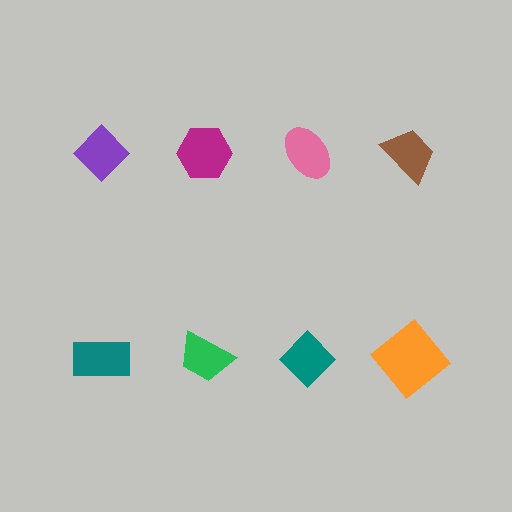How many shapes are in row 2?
4 shapes.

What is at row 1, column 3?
A pink ellipse.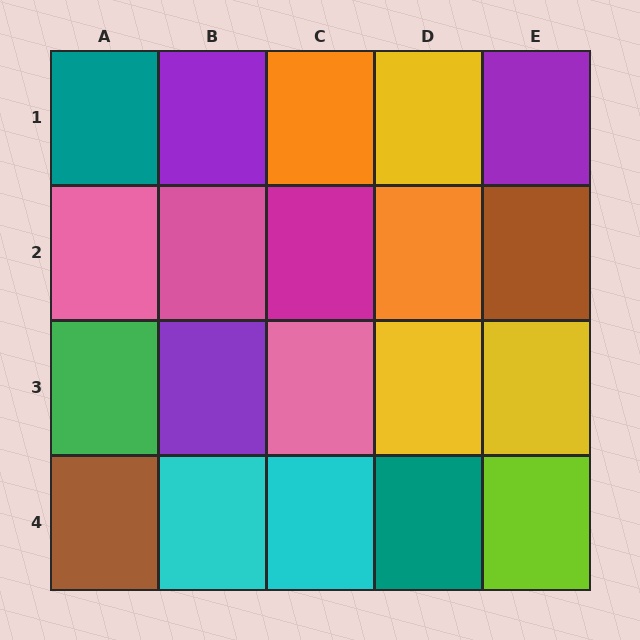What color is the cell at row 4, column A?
Brown.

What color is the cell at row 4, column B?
Cyan.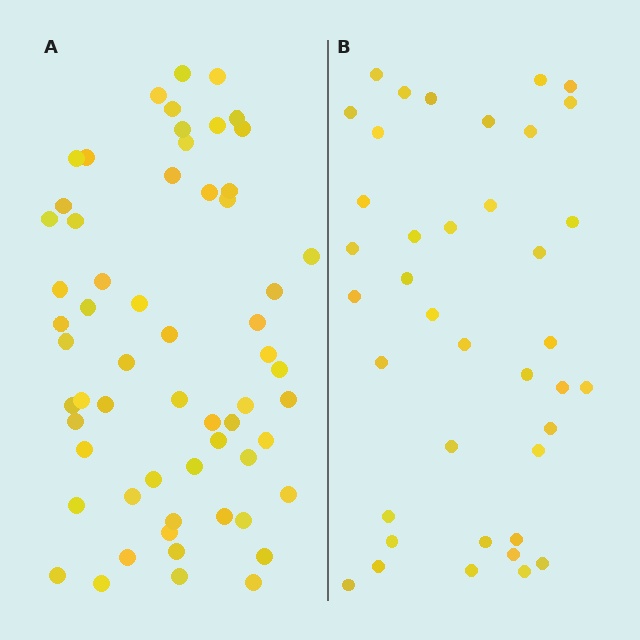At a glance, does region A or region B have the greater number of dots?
Region A (the left region) has more dots.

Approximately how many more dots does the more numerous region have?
Region A has approximately 20 more dots than region B.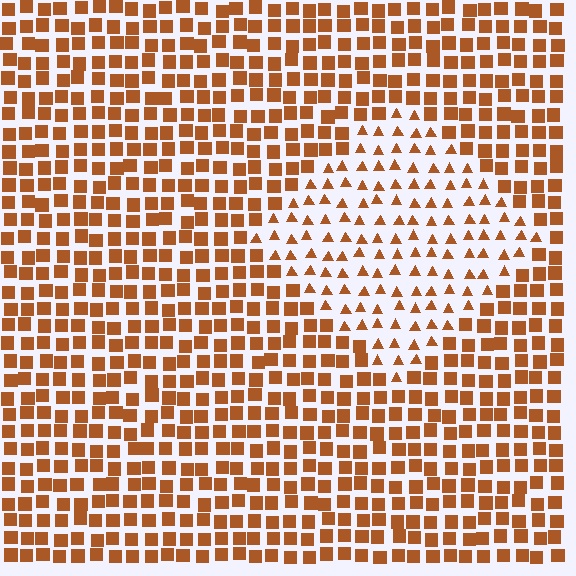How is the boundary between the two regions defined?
The boundary is defined by a change in element shape: triangles inside vs. squares outside. All elements share the same color and spacing.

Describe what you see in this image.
The image is filled with small brown elements arranged in a uniform grid. A diamond-shaped region contains triangles, while the surrounding area contains squares. The boundary is defined purely by the change in element shape.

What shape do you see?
I see a diamond.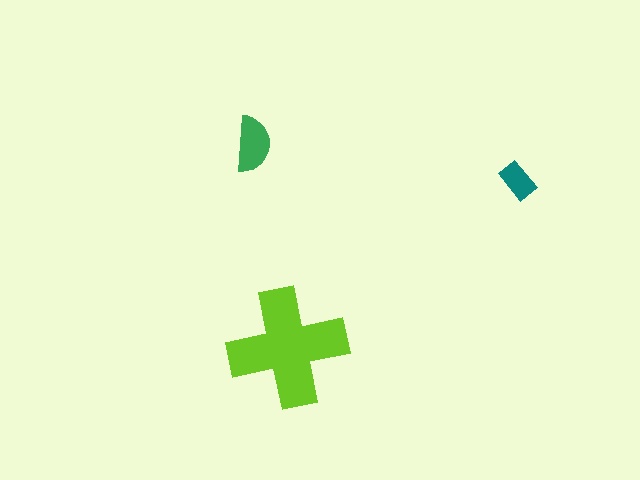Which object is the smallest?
The teal rectangle.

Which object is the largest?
The lime cross.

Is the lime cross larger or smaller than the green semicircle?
Larger.